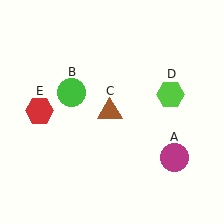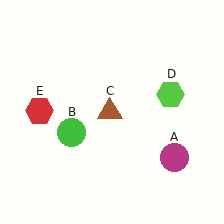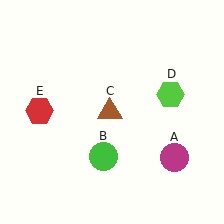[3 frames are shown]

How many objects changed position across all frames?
1 object changed position: green circle (object B).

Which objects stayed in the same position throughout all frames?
Magenta circle (object A) and brown triangle (object C) and lime hexagon (object D) and red hexagon (object E) remained stationary.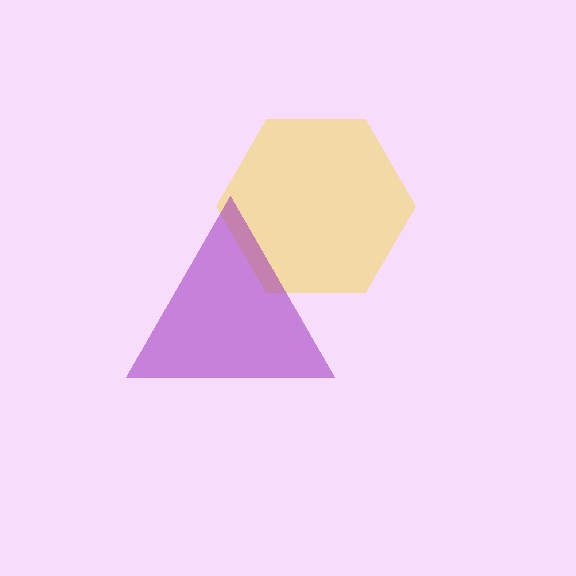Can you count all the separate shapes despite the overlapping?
Yes, there are 2 separate shapes.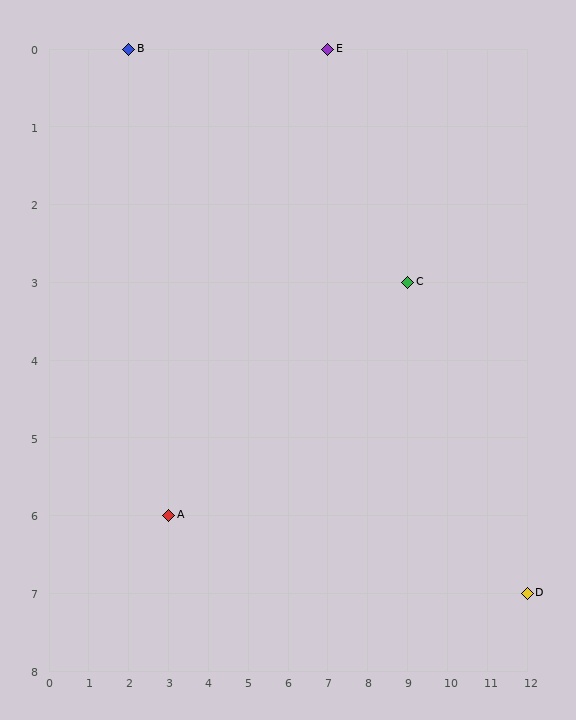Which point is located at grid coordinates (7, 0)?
Point E is at (7, 0).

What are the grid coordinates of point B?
Point B is at grid coordinates (2, 0).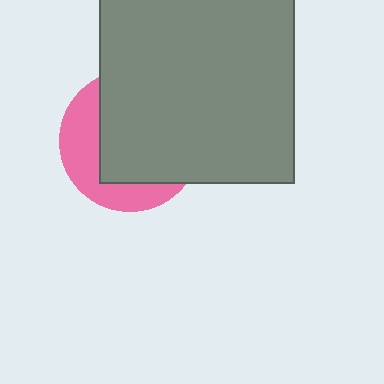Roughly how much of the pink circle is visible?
A small part of it is visible (roughly 36%).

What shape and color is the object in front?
The object in front is a gray square.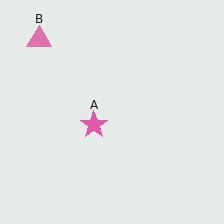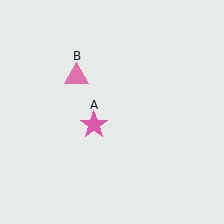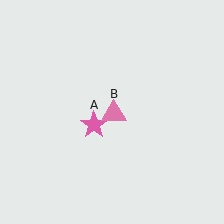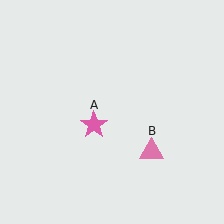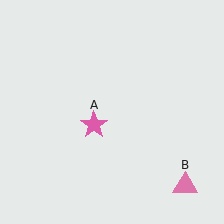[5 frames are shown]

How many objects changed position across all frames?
1 object changed position: pink triangle (object B).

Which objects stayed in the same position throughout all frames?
Pink star (object A) remained stationary.